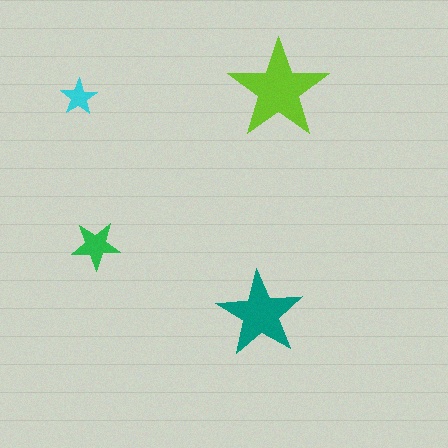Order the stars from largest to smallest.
the lime one, the teal one, the green one, the cyan one.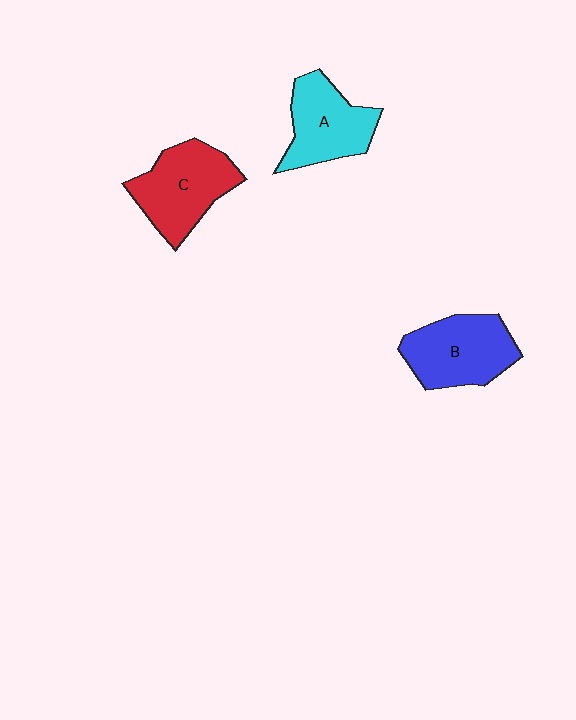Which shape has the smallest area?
Shape A (cyan).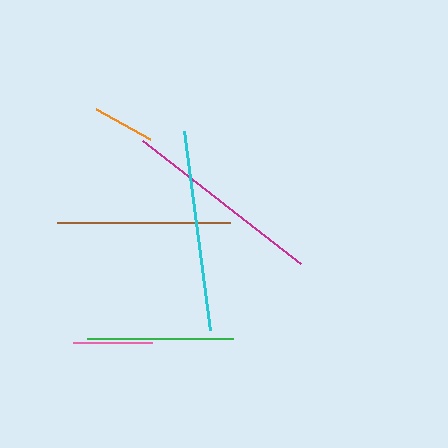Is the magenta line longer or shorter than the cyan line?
The cyan line is longer than the magenta line.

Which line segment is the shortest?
The orange line is the shortest at approximately 62 pixels.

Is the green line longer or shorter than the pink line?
The green line is longer than the pink line.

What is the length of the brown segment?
The brown segment is approximately 173 pixels long.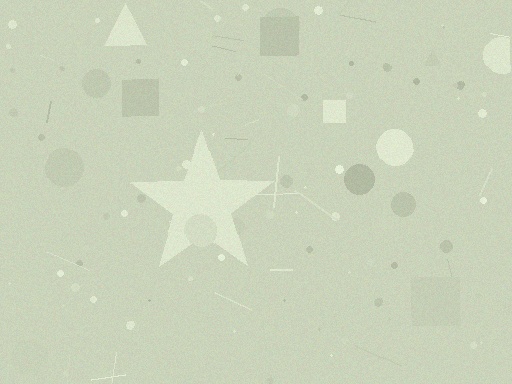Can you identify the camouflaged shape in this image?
The camouflaged shape is a star.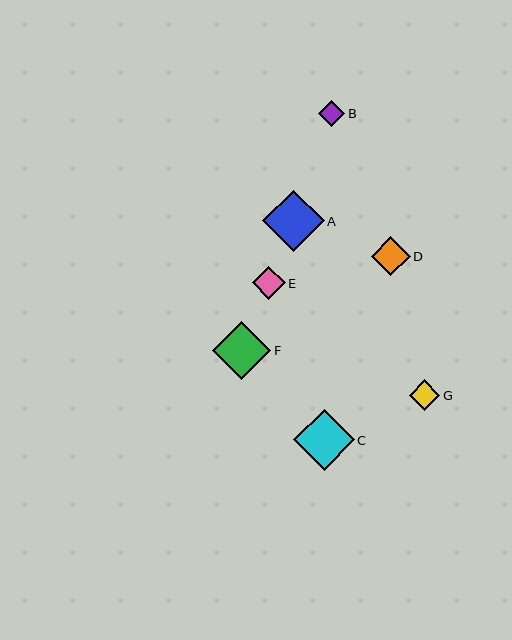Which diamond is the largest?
Diamond A is the largest with a size of approximately 61 pixels.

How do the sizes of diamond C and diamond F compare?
Diamond C and diamond F are approximately the same size.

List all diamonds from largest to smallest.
From largest to smallest: A, C, F, D, E, G, B.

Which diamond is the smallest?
Diamond B is the smallest with a size of approximately 26 pixels.